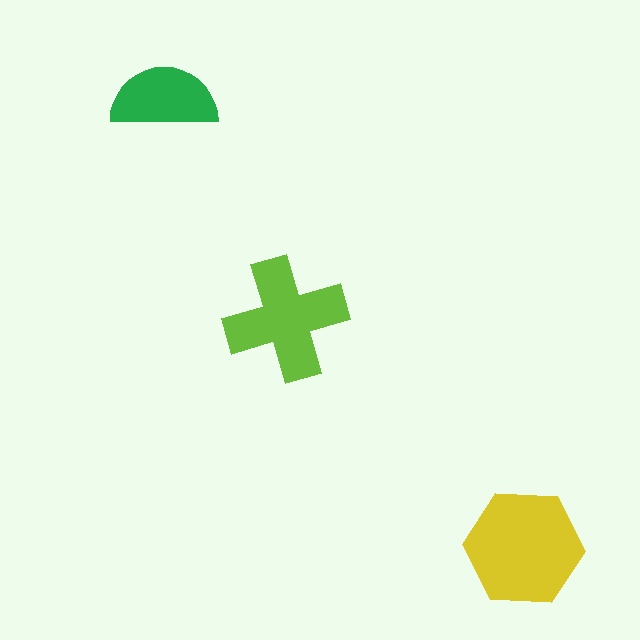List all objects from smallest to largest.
The green semicircle, the lime cross, the yellow hexagon.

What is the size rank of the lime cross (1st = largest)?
2nd.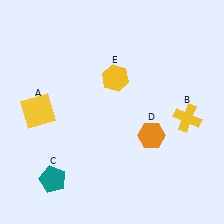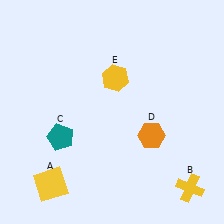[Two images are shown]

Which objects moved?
The objects that moved are: the yellow square (A), the yellow cross (B), the teal pentagon (C).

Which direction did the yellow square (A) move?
The yellow square (A) moved down.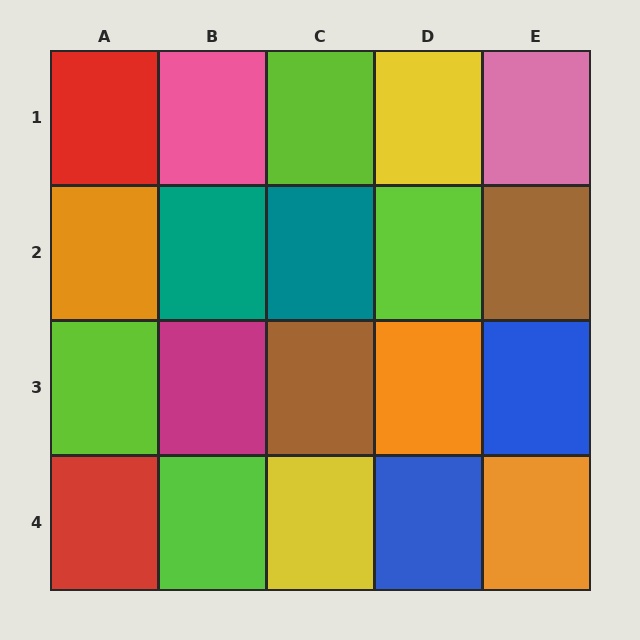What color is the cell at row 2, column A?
Orange.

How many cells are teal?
2 cells are teal.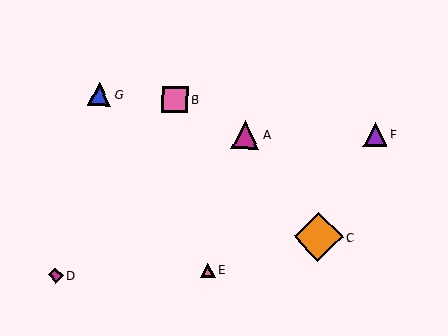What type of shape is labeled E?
Shape E is a pink triangle.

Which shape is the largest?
The orange diamond (labeled C) is the largest.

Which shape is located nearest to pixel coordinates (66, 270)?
The magenta diamond (labeled D) at (55, 275) is nearest to that location.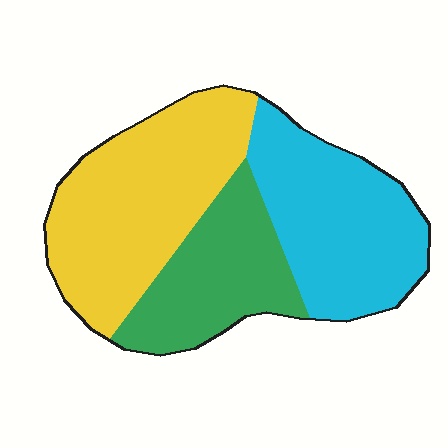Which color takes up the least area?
Green, at roughly 25%.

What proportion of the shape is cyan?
Cyan takes up about one third (1/3) of the shape.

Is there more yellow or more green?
Yellow.